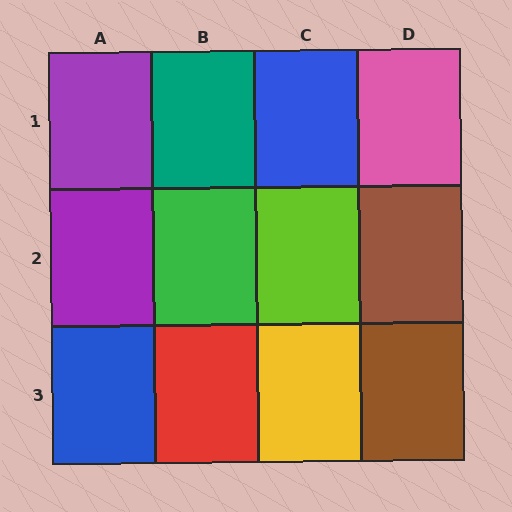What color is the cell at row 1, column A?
Purple.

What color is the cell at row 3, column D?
Brown.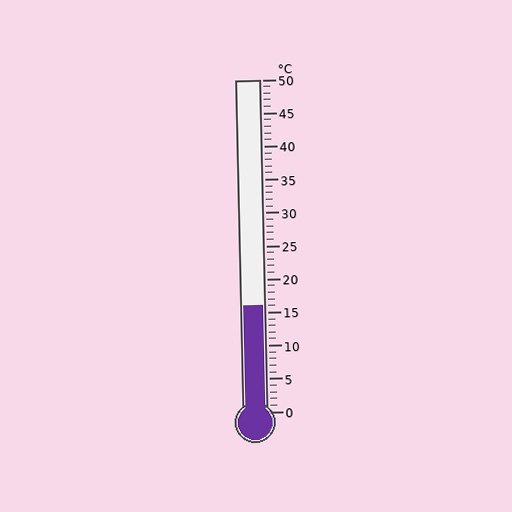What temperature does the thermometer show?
The thermometer shows approximately 16°C.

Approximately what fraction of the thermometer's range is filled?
The thermometer is filled to approximately 30% of its range.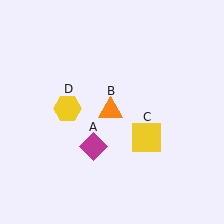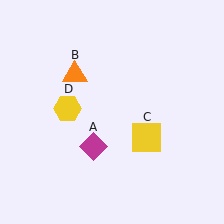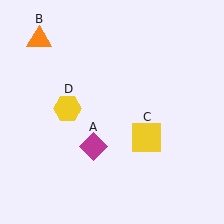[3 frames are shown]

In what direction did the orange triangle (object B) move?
The orange triangle (object B) moved up and to the left.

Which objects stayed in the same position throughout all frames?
Magenta diamond (object A) and yellow square (object C) and yellow hexagon (object D) remained stationary.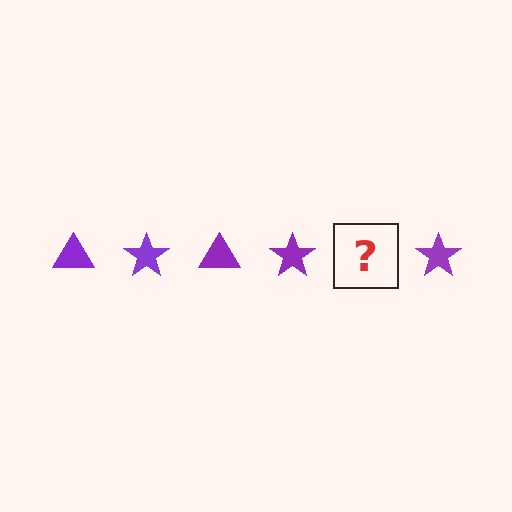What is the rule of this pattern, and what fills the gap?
The rule is that the pattern cycles through triangle, star shapes in purple. The gap should be filled with a purple triangle.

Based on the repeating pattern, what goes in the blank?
The blank should be a purple triangle.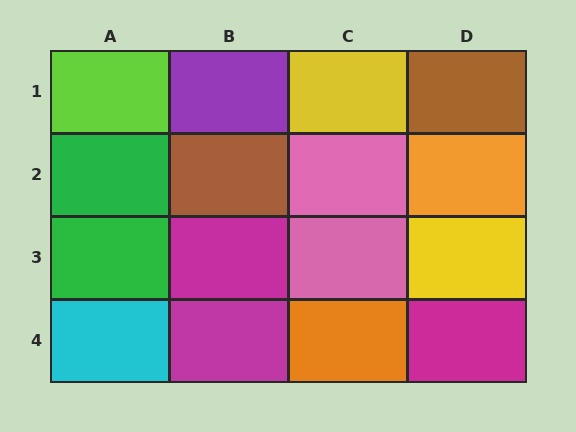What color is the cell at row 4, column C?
Orange.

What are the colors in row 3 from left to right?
Green, magenta, pink, yellow.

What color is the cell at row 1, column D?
Brown.